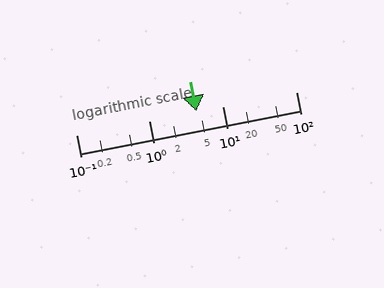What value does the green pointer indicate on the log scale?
The pointer indicates approximately 4.4.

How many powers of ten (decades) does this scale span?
The scale spans 3 decades, from 0.1 to 100.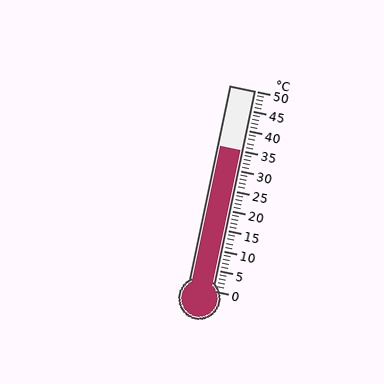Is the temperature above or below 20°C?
The temperature is above 20°C.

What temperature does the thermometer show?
The thermometer shows approximately 35°C.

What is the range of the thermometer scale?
The thermometer scale ranges from 0°C to 50°C.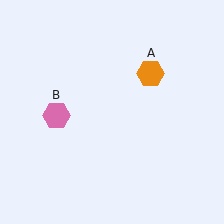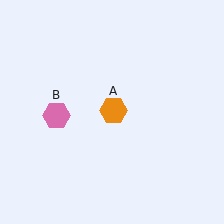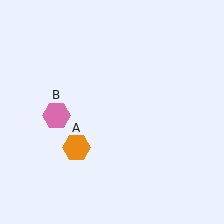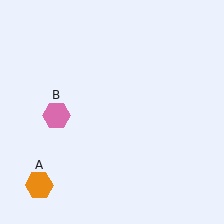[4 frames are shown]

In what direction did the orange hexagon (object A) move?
The orange hexagon (object A) moved down and to the left.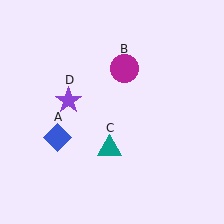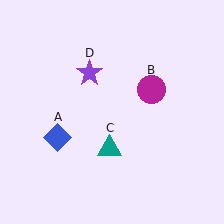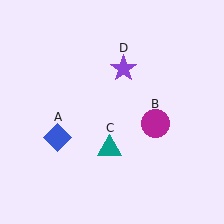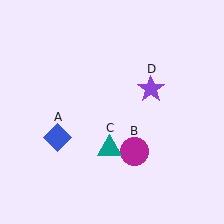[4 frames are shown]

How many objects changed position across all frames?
2 objects changed position: magenta circle (object B), purple star (object D).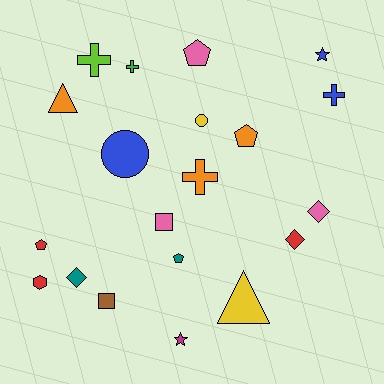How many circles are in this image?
There are 2 circles.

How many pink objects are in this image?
There are 3 pink objects.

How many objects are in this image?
There are 20 objects.